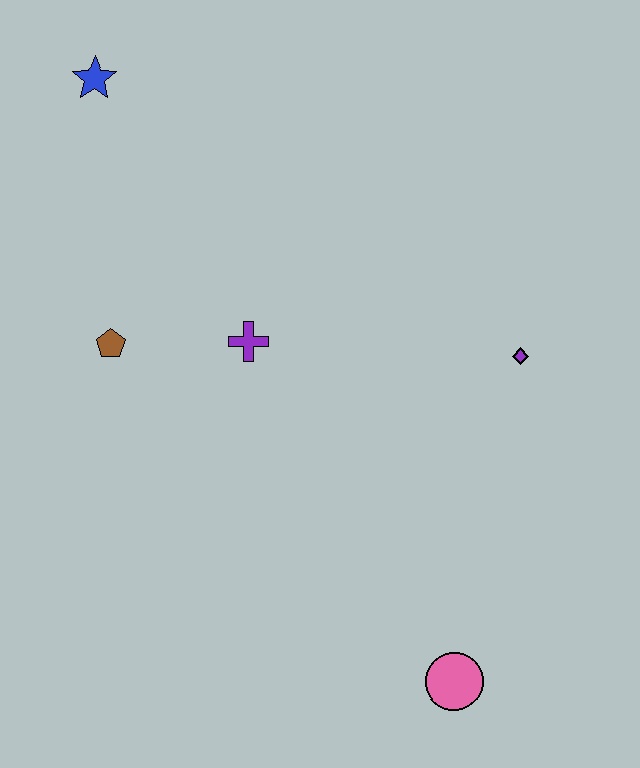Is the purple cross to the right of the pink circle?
No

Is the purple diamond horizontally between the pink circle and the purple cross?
No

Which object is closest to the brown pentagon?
The purple cross is closest to the brown pentagon.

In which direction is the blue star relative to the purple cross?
The blue star is above the purple cross.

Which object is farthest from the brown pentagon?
The pink circle is farthest from the brown pentagon.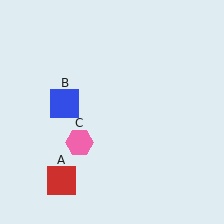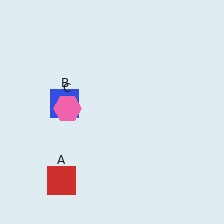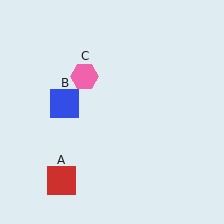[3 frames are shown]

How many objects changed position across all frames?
1 object changed position: pink hexagon (object C).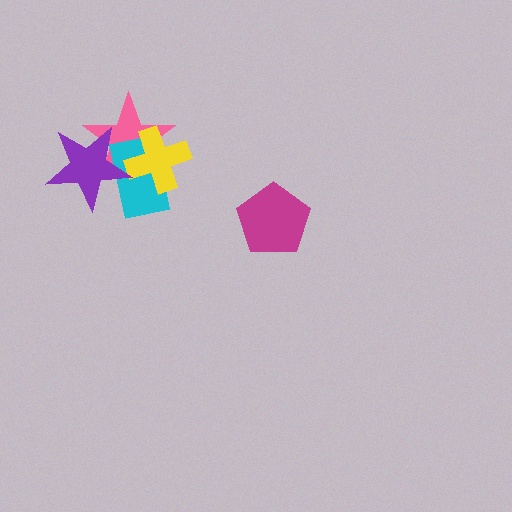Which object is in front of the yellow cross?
The purple star is in front of the yellow cross.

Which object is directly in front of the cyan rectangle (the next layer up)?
The yellow cross is directly in front of the cyan rectangle.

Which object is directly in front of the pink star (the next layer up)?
The cyan rectangle is directly in front of the pink star.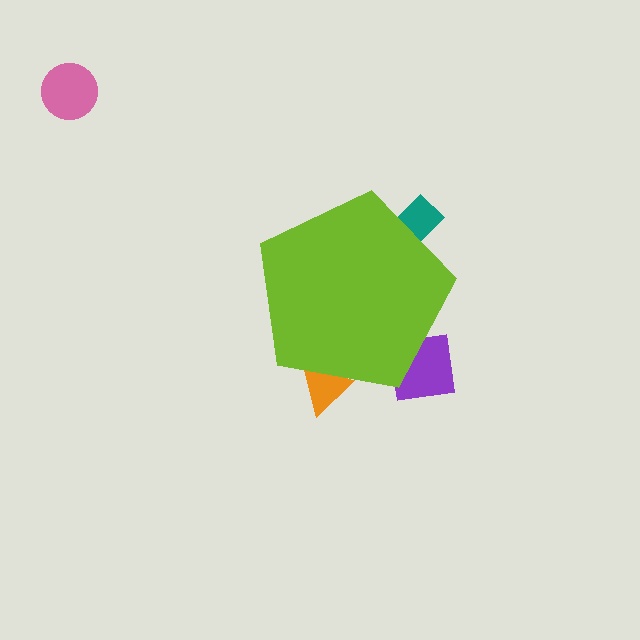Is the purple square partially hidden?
Yes, the purple square is partially hidden behind the lime pentagon.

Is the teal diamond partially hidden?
Yes, the teal diamond is partially hidden behind the lime pentagon.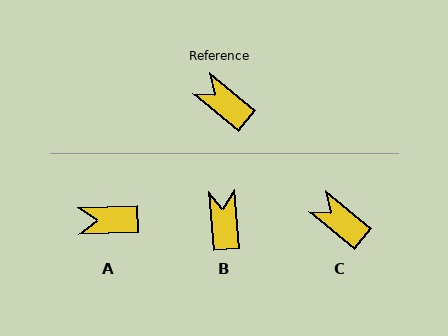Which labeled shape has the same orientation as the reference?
C.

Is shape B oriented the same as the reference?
No, it is off by about 46 degrees.